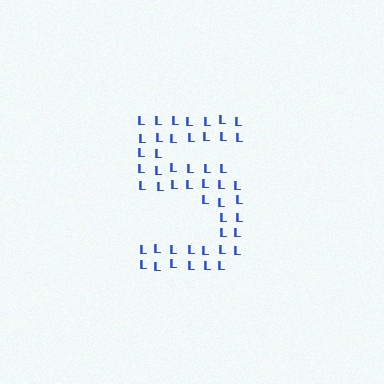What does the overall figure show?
The overall figure shows the digit 5.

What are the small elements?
The small elements are letter L's.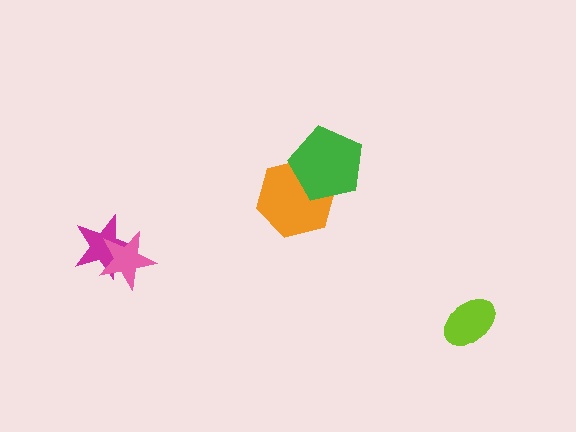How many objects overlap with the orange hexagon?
1 object overlaps with the orange hexagon.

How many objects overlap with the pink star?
1 object overlaps with the pink star.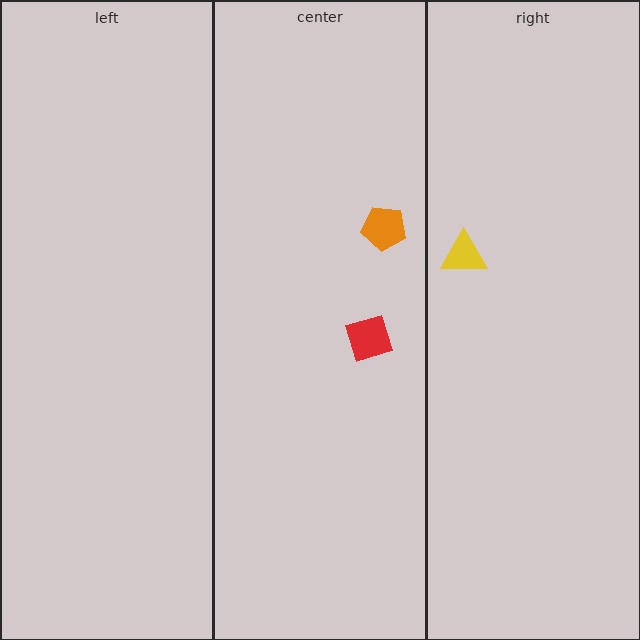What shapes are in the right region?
The yellow triangle.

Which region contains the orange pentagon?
The center region.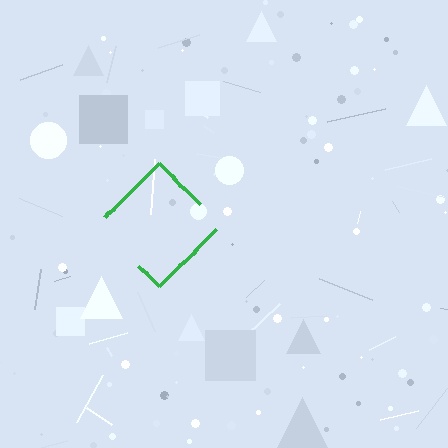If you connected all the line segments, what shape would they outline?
They would outline a diamond.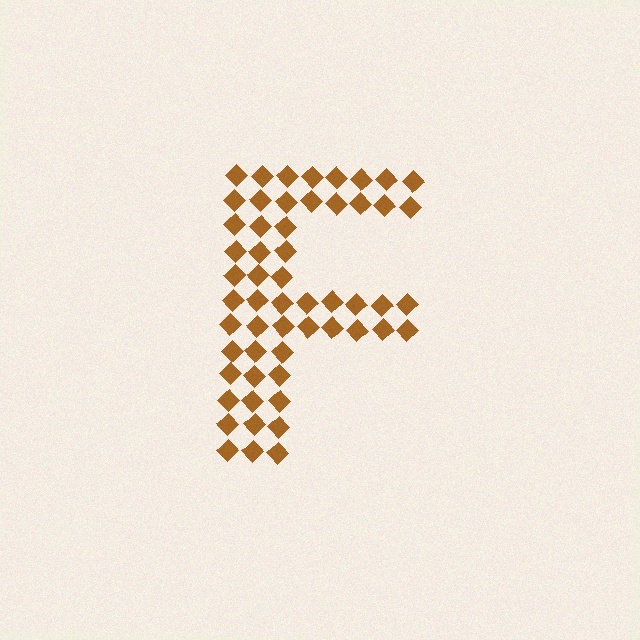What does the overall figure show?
The overall figure shows the letter F.